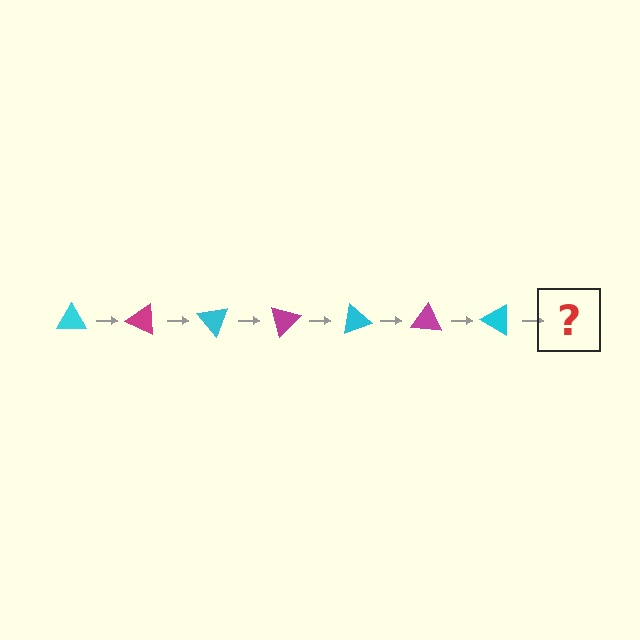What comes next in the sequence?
The next element should be a magenta triangle, rotated 175 degrees from the start.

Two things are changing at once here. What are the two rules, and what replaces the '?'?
The two rules are that it rotates 25 degrees each step and the color cycles through cyan and magenta. The '?' should be a magenta triangle, rotated 175 degrees from the start.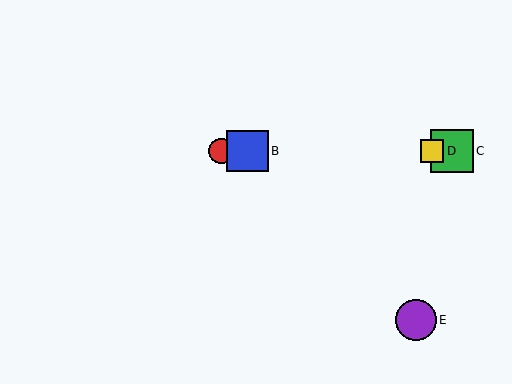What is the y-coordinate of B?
Object B is at y≈151.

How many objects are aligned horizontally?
4 objects (A, B, C, D) are aligned horizontally.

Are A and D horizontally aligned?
Yes, both are at y≈151.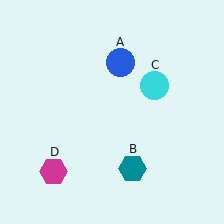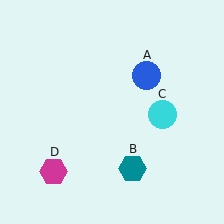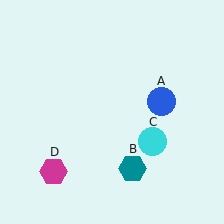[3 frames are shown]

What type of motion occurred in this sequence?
The blue circle (object A), cyan circle (object C) rotated clockwise around the center of the scene.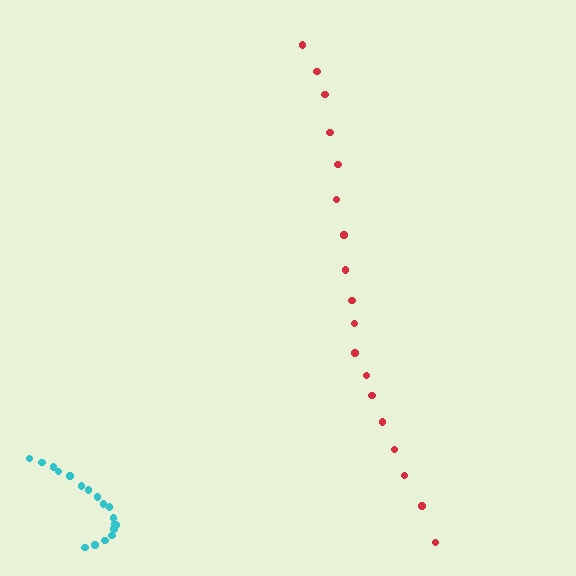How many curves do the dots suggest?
There are 2 distinct paths.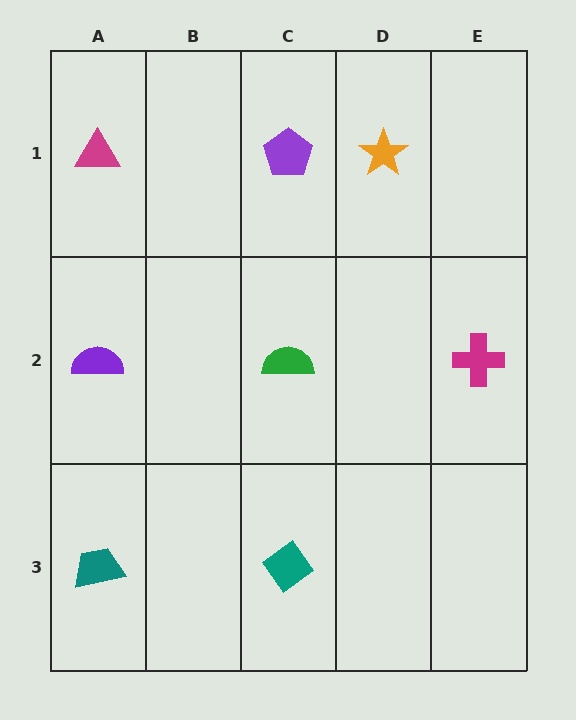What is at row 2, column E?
A magenta cross.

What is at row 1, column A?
A magenta triangle.